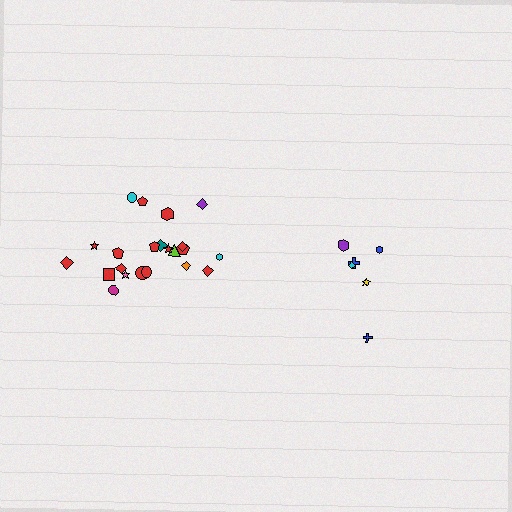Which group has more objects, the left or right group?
The left group.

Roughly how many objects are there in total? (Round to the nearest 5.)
Roughly 30 objects in total.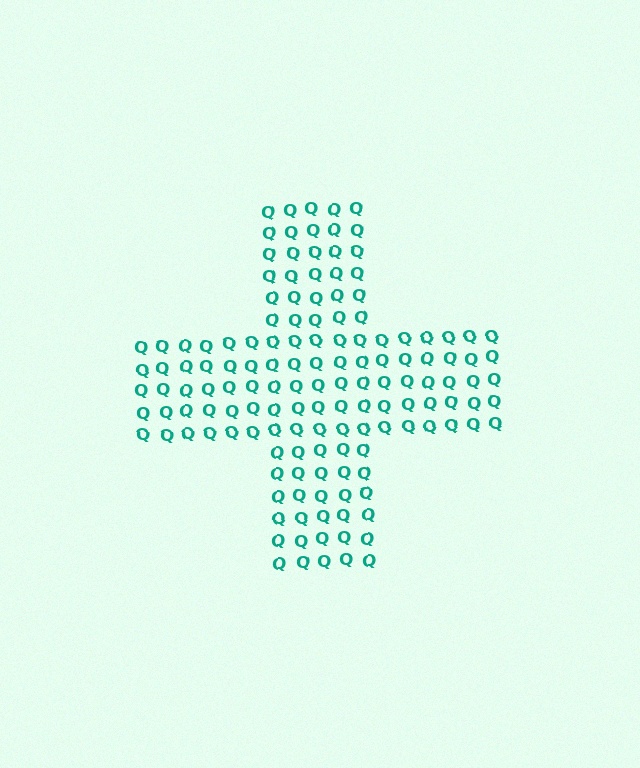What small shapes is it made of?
It is made of small letter Q's.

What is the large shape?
The large shape is a cross.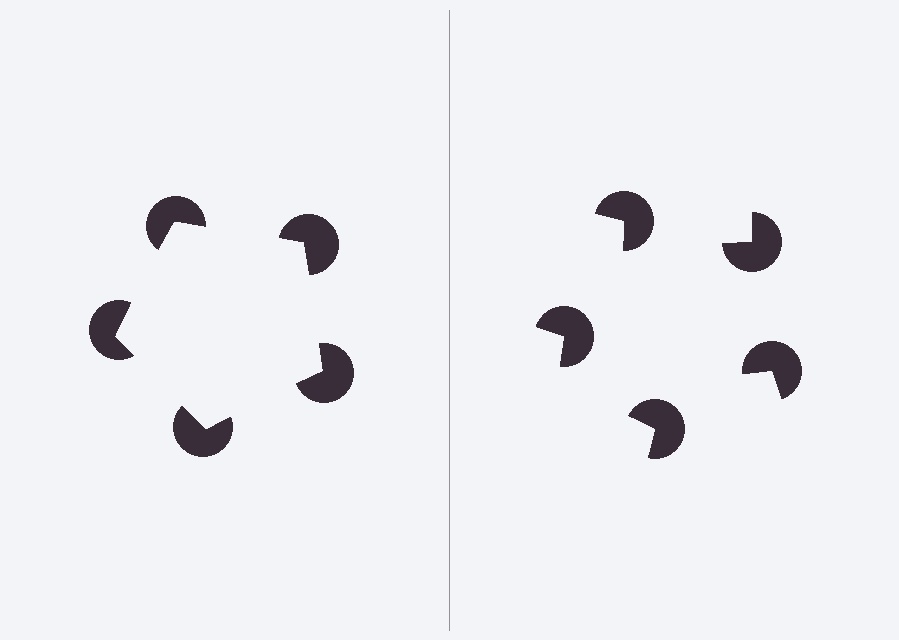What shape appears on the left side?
An illusory pentagon.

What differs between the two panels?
The pac-man discs are positioned identically on both sides; only the wedge orientations differ. On the left they align to a pentagon; on the right they are misaligned.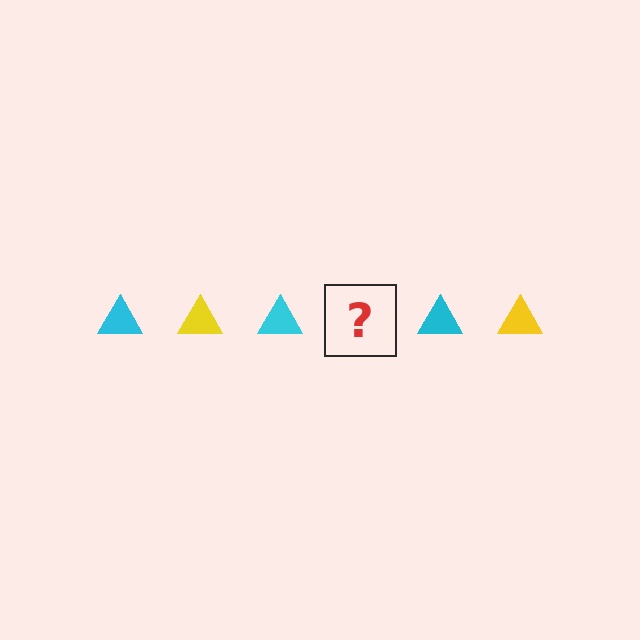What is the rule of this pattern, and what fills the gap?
The rule is that the pattern cycles through cyan, yellow triangles. The gap should be filled with a yellow triangle.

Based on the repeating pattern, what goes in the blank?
The blank should be a yellow triangle.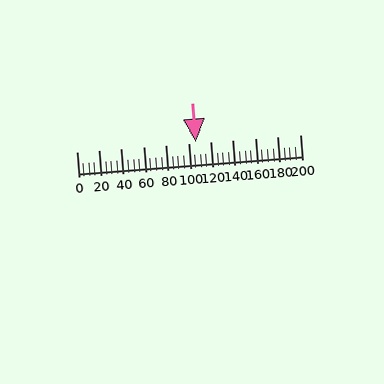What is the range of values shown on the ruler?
The ruler shows values from 0 to 200.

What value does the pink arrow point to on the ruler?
The pink arrow points to approximately 107.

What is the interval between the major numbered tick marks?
The major tick marks are spaced 20 units apart.